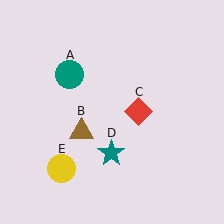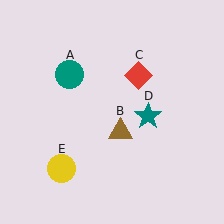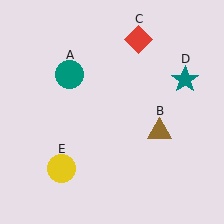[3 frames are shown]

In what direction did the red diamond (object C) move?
The red diamond (object C) moved up.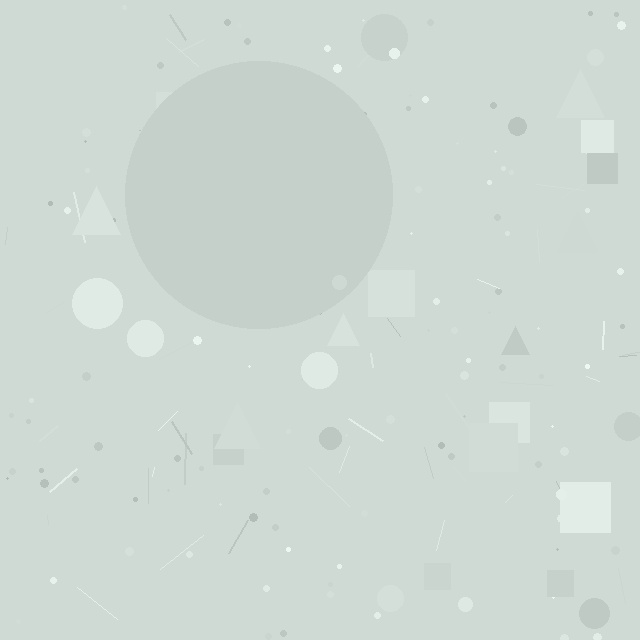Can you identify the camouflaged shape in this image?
The camouflaged shape is a circle.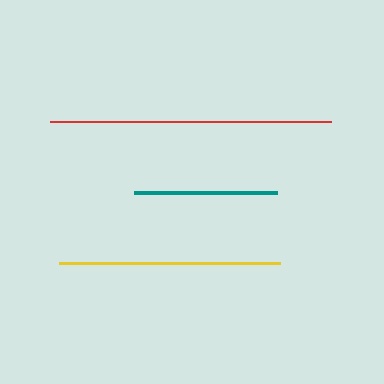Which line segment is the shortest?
The teal line is the shortest at approximately 143 pixels.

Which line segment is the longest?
The red line is the longest at approximately 281 pixels.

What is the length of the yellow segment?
The yellow segment is approximately 221 pixels long.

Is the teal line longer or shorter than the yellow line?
The yellow line is longer than the teal line.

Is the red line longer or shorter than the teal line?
The red line is longer than the teal line.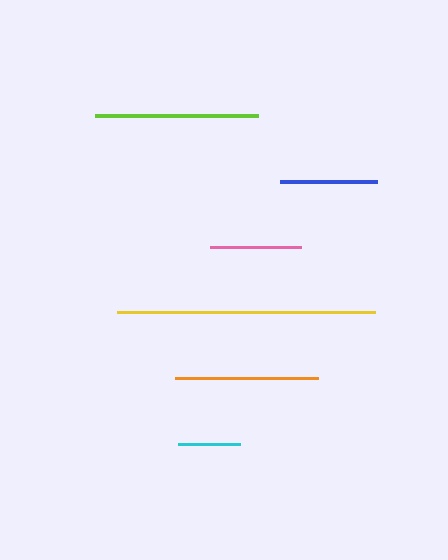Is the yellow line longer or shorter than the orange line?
The yellow line is longer than the orange line.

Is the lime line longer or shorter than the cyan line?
The lime line is longer than the cyan line.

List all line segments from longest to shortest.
From longest to shortest: yellow, lime, orange, blue, pink, cyan.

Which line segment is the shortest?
The cyan line is the shortest at approximately 62 pixels.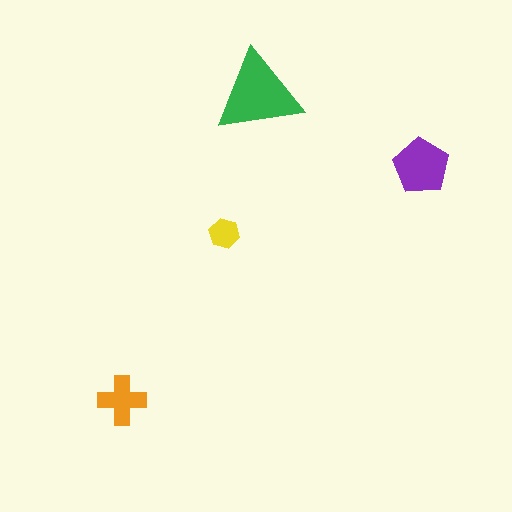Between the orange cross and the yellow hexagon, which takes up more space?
The orange cross.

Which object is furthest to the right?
The purple pentagon is rightmost.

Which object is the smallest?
The yellow hexagon.